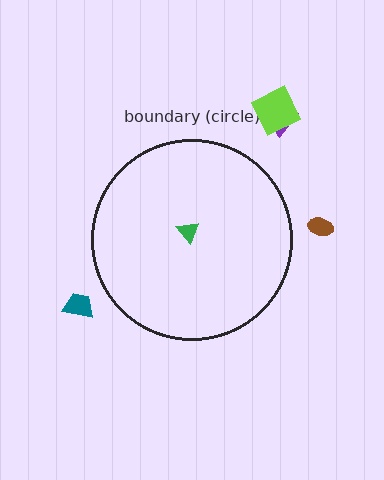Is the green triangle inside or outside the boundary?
Inside.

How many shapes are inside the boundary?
1 inside, 4 outside.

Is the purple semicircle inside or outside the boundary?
Outside.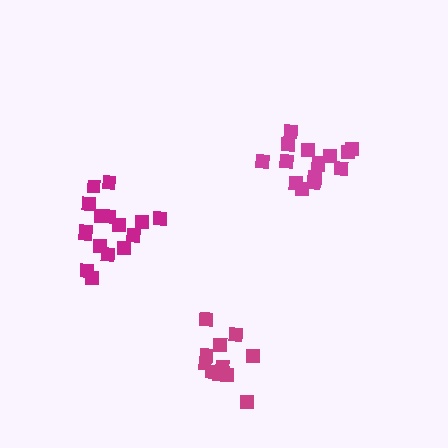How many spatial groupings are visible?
There are 3 spatial groupings.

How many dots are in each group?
Group 1: 16 dots, Group 2: 15 dots, Group 3: 12 dots (43 total).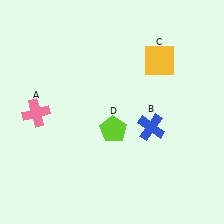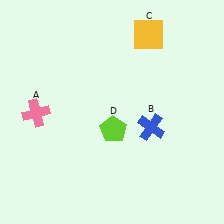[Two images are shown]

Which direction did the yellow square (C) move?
The yellow square (C) moved up.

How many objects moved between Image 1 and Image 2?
1 object moved between the two images.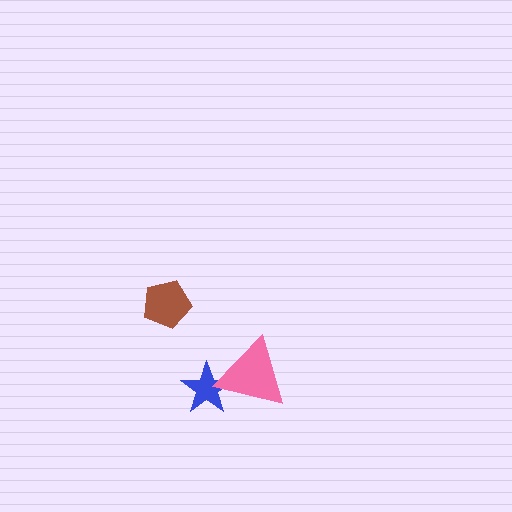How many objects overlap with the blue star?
1 object overlaps with the blue star.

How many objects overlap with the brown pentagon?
0 objects overlap with the brown pentagon.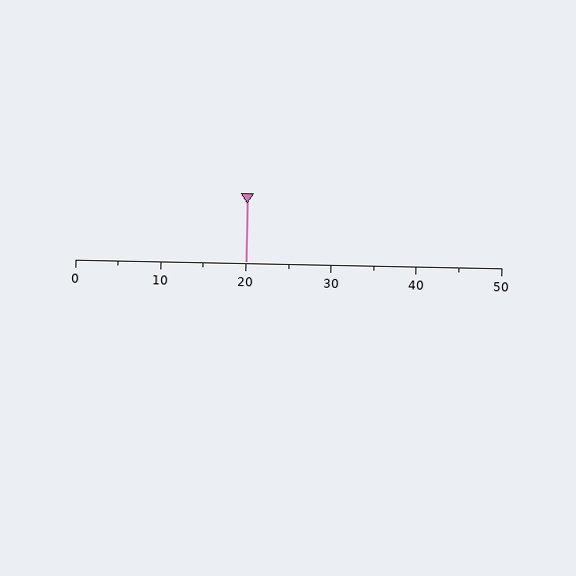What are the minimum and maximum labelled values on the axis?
The axis runs from 0 to 50.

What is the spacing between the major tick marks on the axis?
The major ticks are spaced 10 apart.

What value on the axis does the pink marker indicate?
The marker indicates approximately 20.